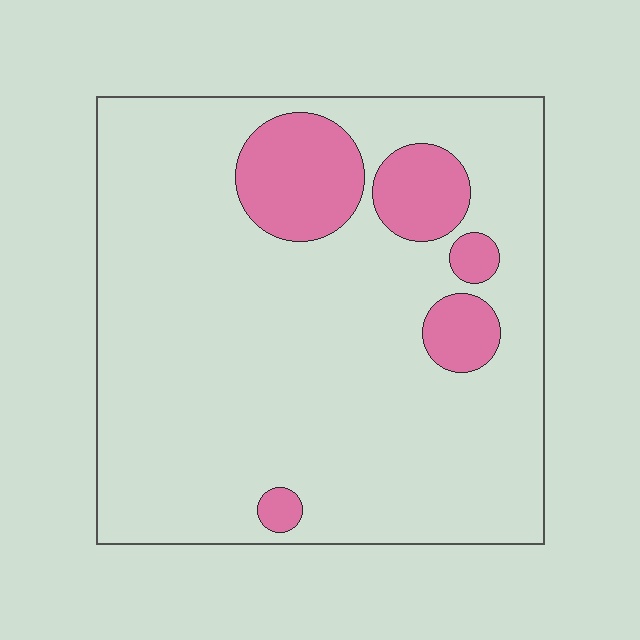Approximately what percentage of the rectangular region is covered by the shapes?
Approximately 15%.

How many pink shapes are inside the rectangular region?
5.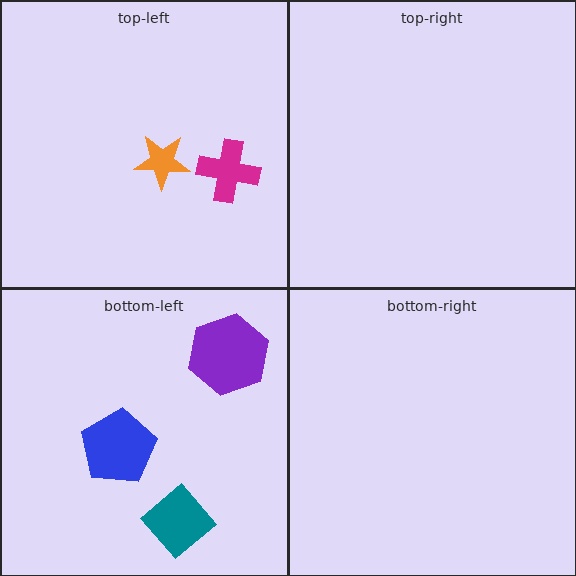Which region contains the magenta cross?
The top-left region.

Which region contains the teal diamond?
The bottom-left region.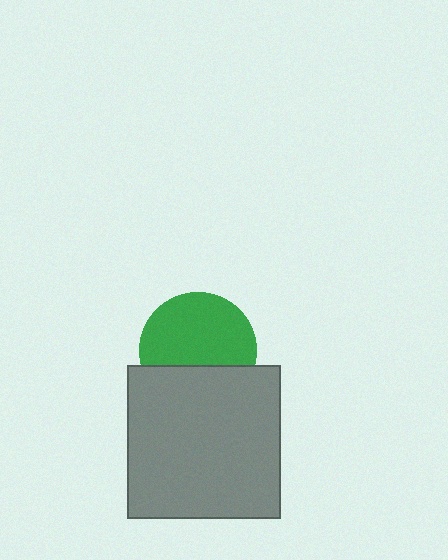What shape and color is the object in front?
The object in front is a gray square.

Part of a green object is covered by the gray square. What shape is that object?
It is a circle.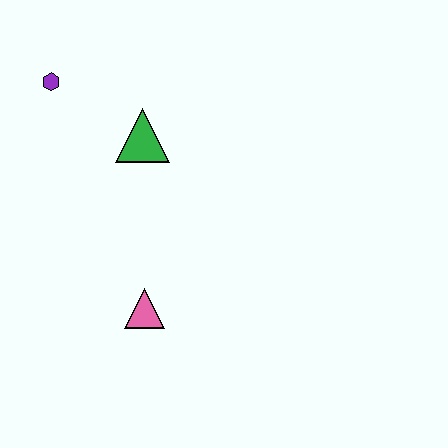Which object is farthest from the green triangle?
The pink triangle is farthest from the green triangle.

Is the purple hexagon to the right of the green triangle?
No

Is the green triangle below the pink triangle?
No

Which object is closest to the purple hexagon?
The green triangle is closest to the purple hexagon.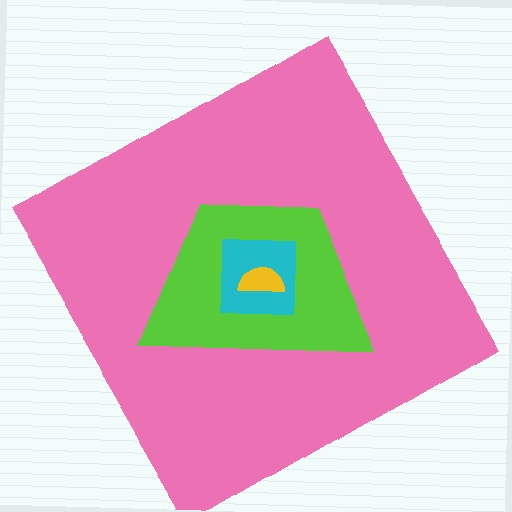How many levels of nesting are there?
4.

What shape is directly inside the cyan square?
The yellow semicircle.